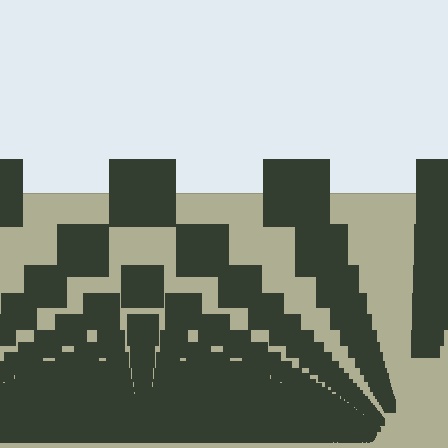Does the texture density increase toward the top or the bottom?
Density increases toward the bottom.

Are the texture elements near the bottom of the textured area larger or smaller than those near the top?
Smaller. The gradient is inverted — elements near the bottom are smaller and denser.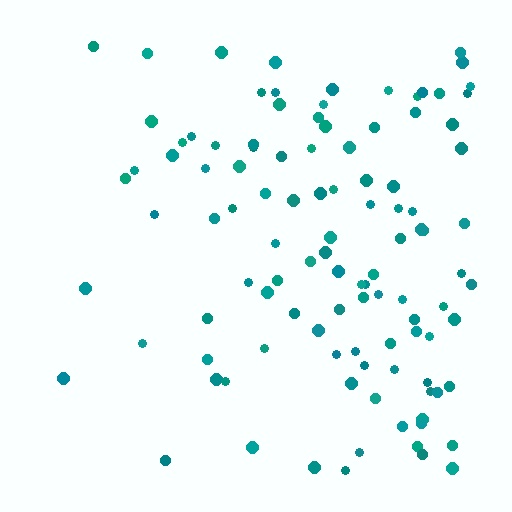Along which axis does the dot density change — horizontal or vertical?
Horizontal.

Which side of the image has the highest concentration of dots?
The right.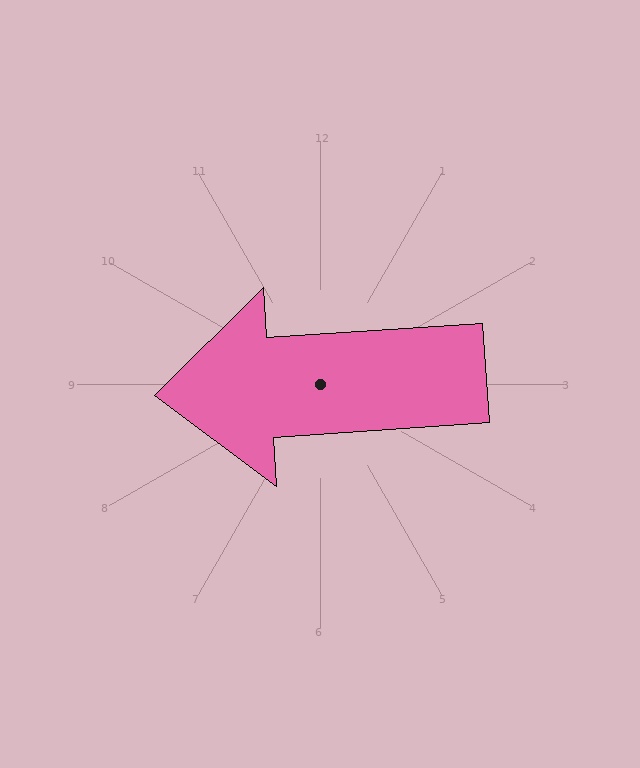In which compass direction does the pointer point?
West.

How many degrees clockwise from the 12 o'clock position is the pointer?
Approximately 266 degrees.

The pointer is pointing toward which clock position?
Roughly 9 o'clock.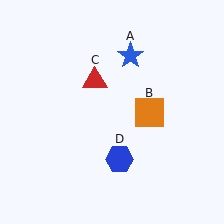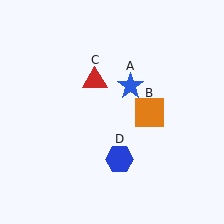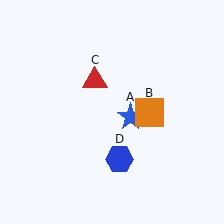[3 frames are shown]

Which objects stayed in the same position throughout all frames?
Orange square (object B) and red triangle (object C) and blue hexagon (object D) remained stationary.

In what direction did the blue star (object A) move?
The blue star (object A) moved down.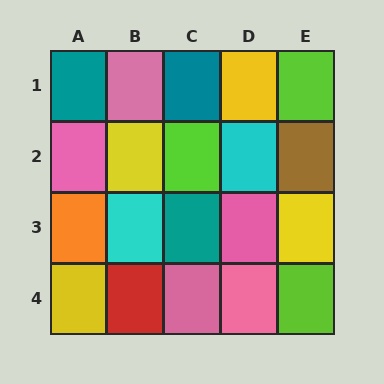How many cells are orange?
1 cell is orange.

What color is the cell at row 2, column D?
Cyan.